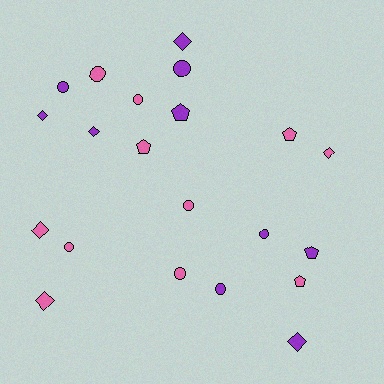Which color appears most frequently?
Pink, with 11 objects.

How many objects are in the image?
There are 21 objects.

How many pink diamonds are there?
There are 3 pink diamonds.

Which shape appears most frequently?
Circle, with 9 objects.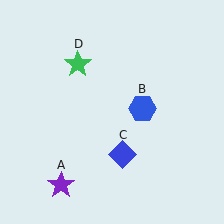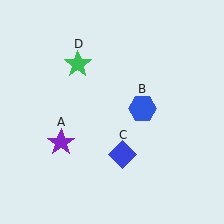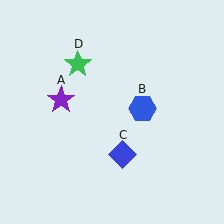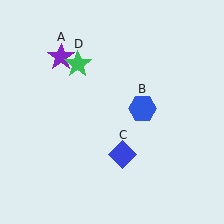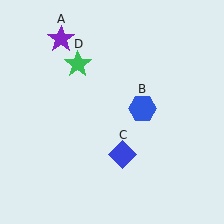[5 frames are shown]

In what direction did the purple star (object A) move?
The purple star (object A) moved up.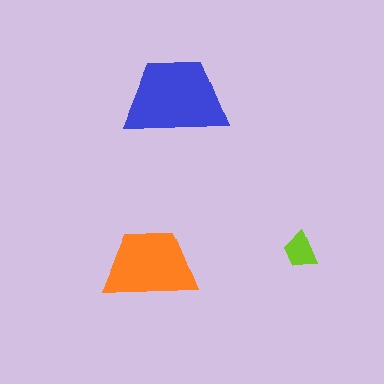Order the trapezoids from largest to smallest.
the blue one, the orange one, the lime one.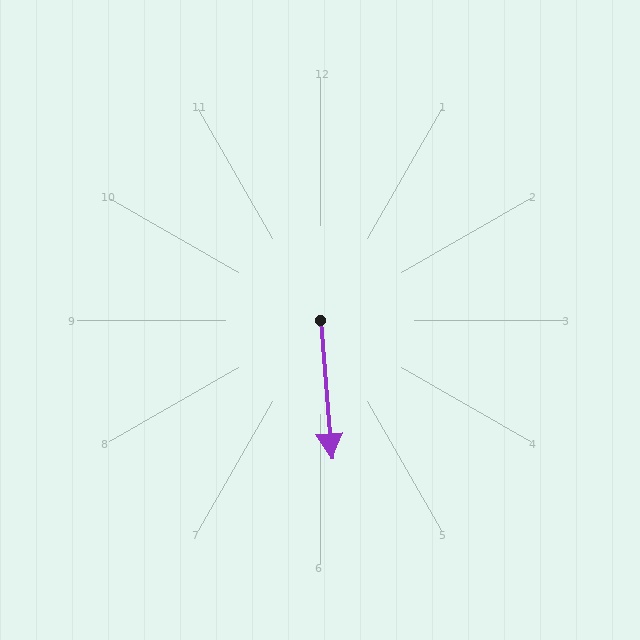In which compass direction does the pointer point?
South.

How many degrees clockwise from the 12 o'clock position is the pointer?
Approximately 175 degrees.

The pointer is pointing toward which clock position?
Roughly 6 o'clock.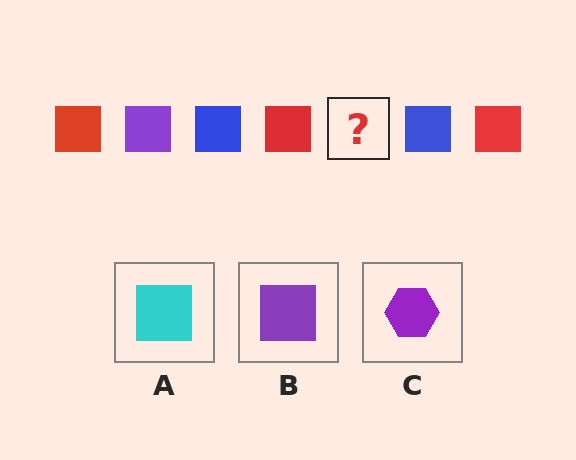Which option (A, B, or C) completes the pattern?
B.